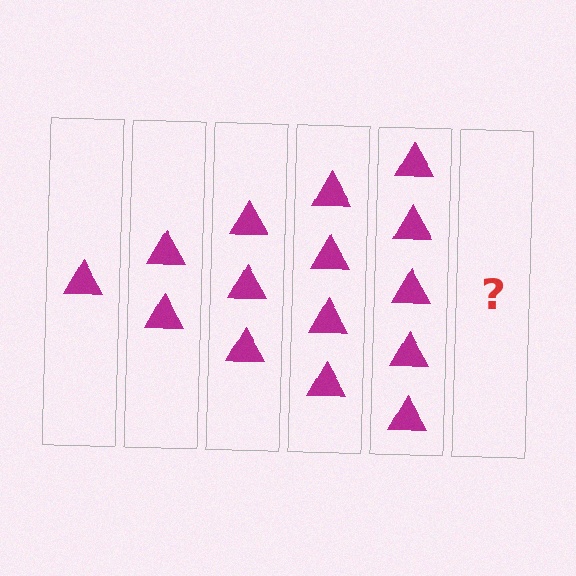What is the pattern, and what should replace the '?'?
The pattern is that each step adds one more triangle. The '?' should be 6 triangles.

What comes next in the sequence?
The next element should be 6 triangles.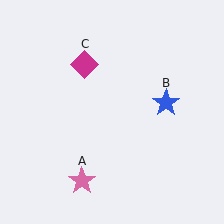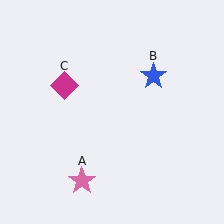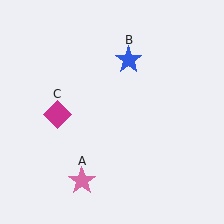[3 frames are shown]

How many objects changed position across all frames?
2 objects changed position: blue star (object B), magenta diamond (object C).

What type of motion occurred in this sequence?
The blue star (object B), magenta diamond (object C) rotated counterclockwise around the center of the scene.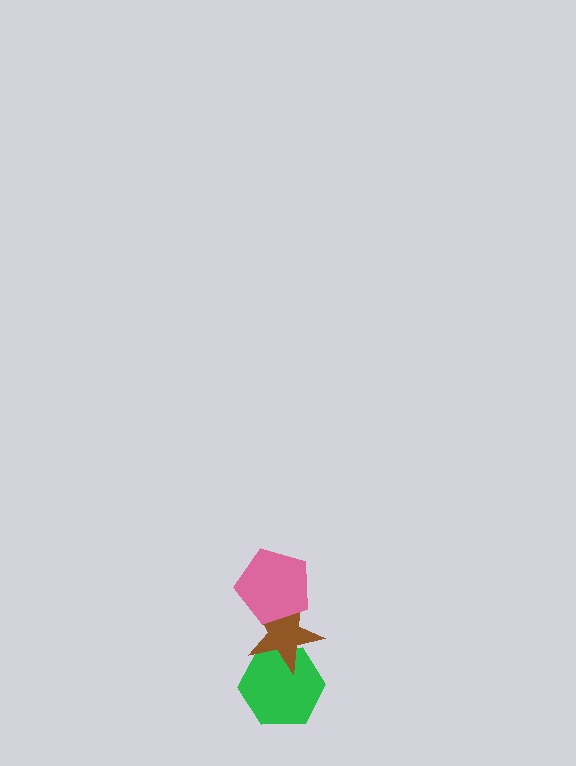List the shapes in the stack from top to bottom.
From top to bottom: the pink pentagon, the brown star, the green hexagon.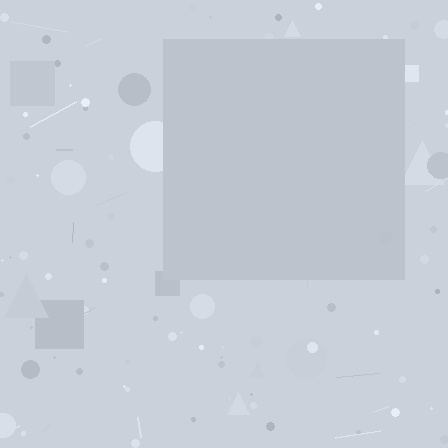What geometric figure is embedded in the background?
A square is embedded in the background.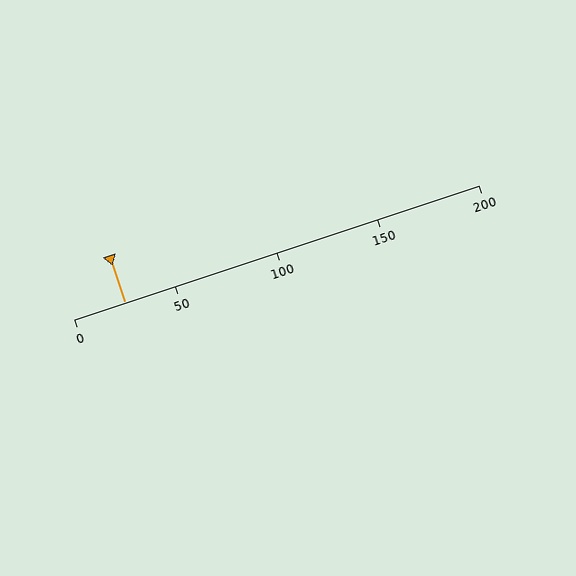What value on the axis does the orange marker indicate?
The marker indicates approximately 25.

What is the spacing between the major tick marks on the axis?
The major ticks are spaced 50 apart.